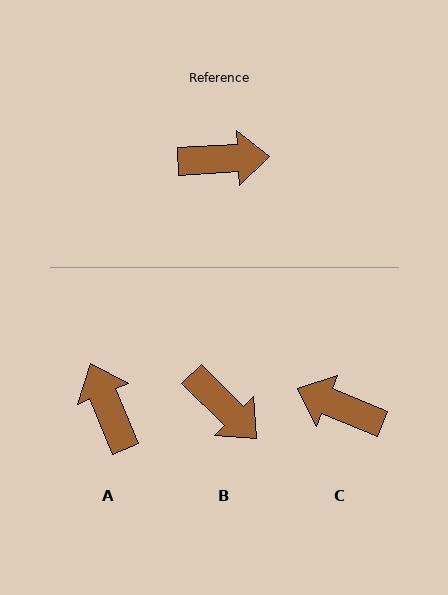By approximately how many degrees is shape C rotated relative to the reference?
Approximately 155 degrees counter-clockwise.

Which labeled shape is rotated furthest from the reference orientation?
C, about 155 degrees away.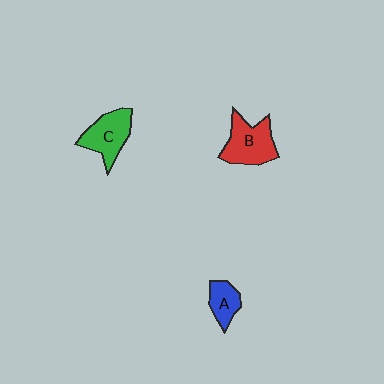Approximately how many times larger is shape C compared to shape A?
Approximately 1.6 times.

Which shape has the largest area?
Shape B (red).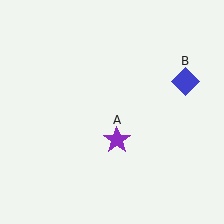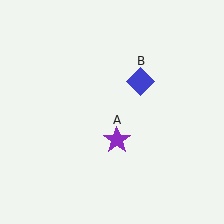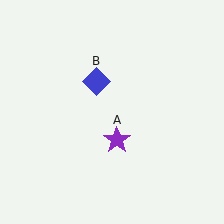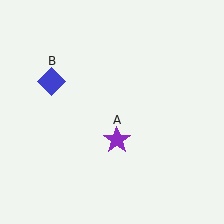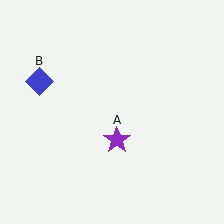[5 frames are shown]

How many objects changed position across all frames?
1 object changed position: blue diamond (object B).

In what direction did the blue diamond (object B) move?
The blue diamond (object B) moved left.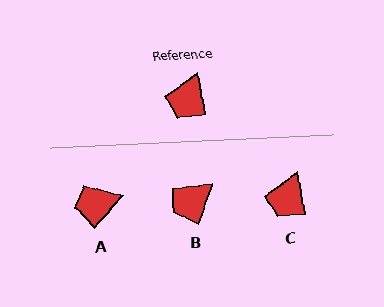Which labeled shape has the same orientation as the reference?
C.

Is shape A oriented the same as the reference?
No, it is off by about 52 degrees.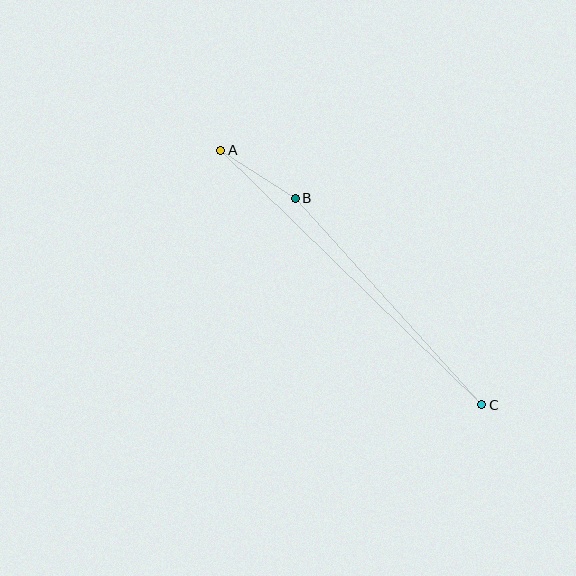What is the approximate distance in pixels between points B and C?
The distance between B and C is approximately 278 pixels.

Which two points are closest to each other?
Points A and B are closest to each other.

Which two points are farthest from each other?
Points A and C are farthest from each other.